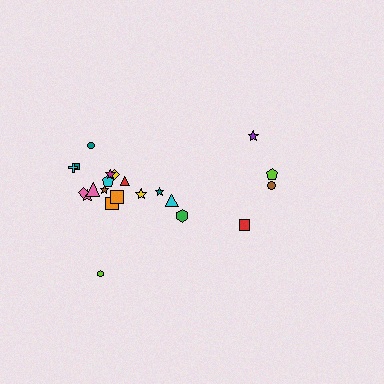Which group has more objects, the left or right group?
The left group.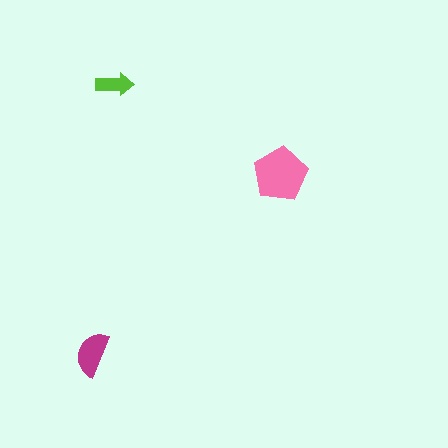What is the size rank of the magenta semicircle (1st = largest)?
2nd.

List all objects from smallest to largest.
The lime arrow, the magenta semicircle, the pink pentagon.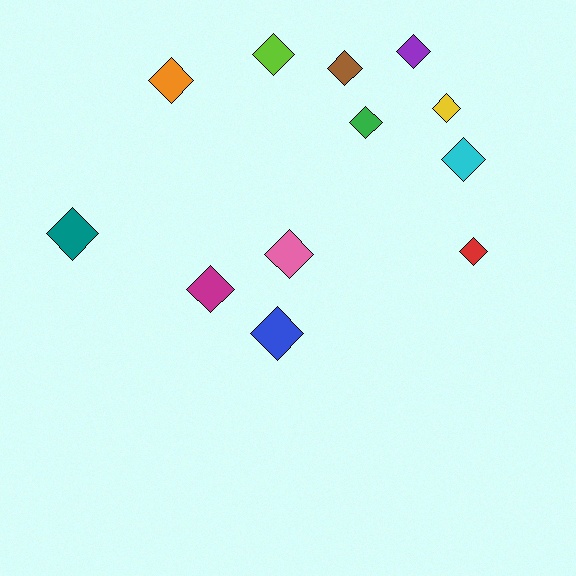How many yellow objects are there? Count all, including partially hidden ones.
There is 1 yellow object.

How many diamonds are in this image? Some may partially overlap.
There are 12 diamonds.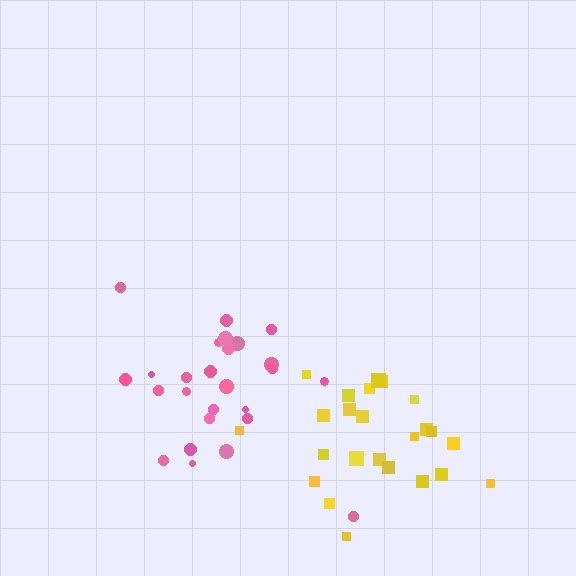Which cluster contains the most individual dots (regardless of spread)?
Pink (26).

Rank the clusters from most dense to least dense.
yellow, pink.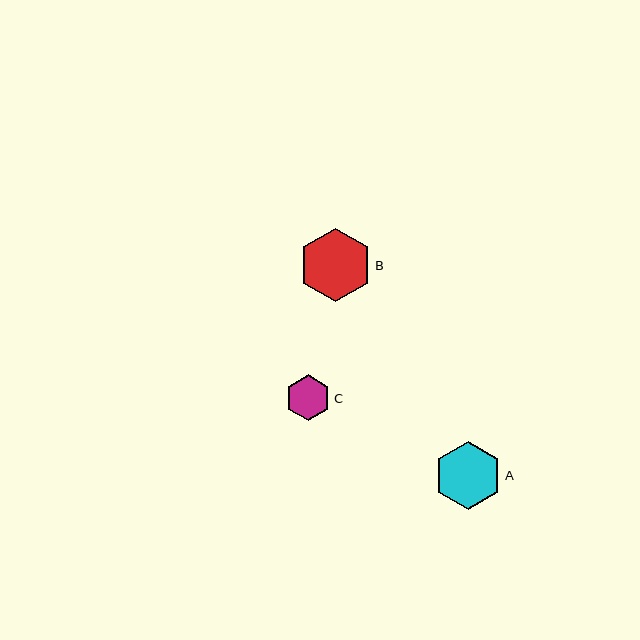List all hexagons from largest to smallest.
From largest to smallest: B, A, C.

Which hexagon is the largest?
Hexagon B is the largest with a size of approximately 73 pixels.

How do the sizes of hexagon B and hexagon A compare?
Hexagon B and hexagon A are approximately the same size.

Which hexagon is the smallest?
Hexagon C is the smallest with a size of approximately 46 pixels.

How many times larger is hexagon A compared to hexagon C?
Hexagon A is approximately 1.5 times the size of hexagon C.